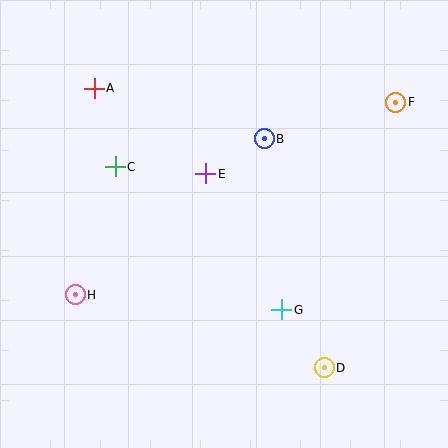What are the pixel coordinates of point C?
Point C is at (115, 167).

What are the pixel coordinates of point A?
Point A is at (94, 88).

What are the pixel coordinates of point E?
Point E is at (206, 174).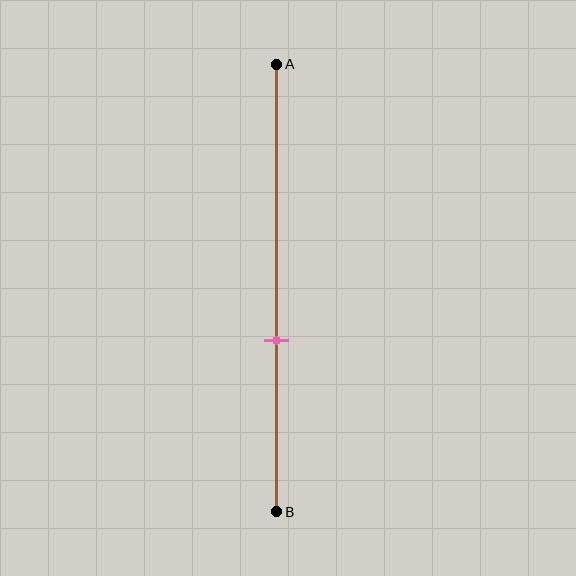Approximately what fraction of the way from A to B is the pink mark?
The pink mark is approximately 60% of the way from A to B.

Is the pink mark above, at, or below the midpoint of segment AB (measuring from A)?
The pink mark is below the midpoint of segment AB.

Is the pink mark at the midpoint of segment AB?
No, the mark is at about 60% from A, not at the 50% midpoint.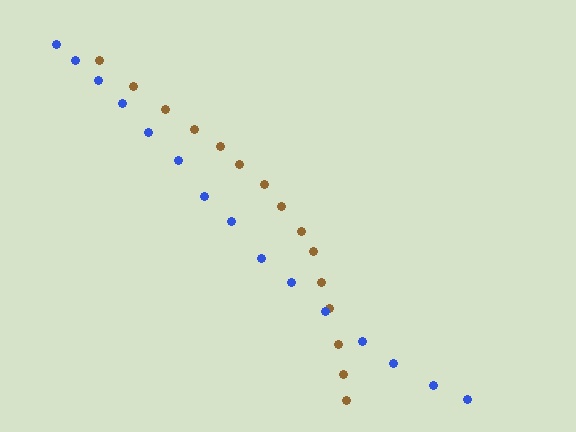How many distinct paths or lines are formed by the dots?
There are 2 distinct paths.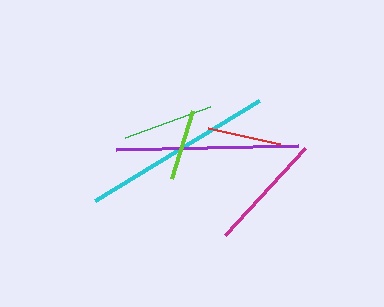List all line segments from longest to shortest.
From longest to shortest: cyan, purple, magenta, green, red, lime.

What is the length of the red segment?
The red segment is approximately 74 pixels long.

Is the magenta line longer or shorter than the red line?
The magenta line is longer than the red line.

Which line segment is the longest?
The cyan line is the longest at approximately 192 pixels.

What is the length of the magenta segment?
The magenta segment is approximately 118 pixels long.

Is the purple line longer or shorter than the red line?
The purple line is longer than the red line.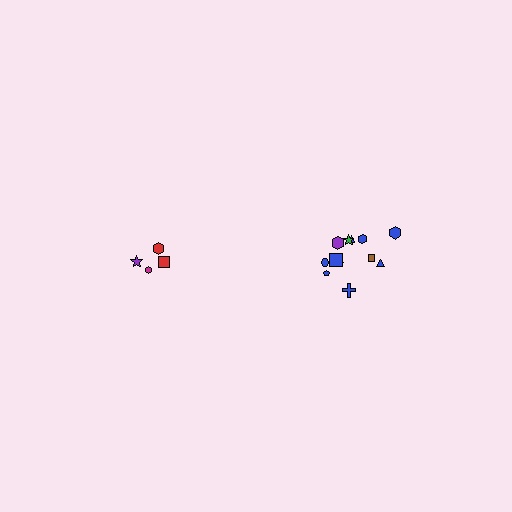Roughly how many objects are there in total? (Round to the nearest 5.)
Roughly 15 objects in total.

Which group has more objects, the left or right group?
The right group.